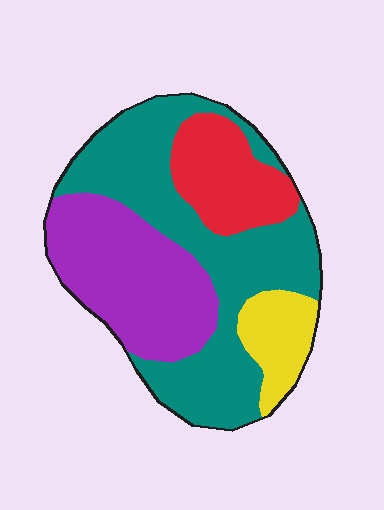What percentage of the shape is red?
Red takes up about one sixth (1/6) of the shape.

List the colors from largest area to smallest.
From largest to smallest: teal, purple, red, yellow.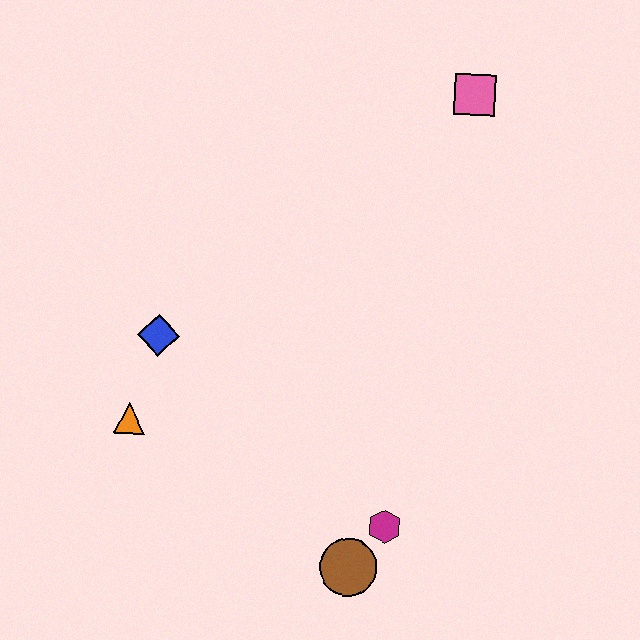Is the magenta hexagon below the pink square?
Yes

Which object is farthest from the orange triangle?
The pink square is farthest from the orange triangle.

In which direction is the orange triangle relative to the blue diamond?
The orange triangle is below the blue diamond.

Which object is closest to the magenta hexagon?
The brown circle is closest to the magenta hexagon.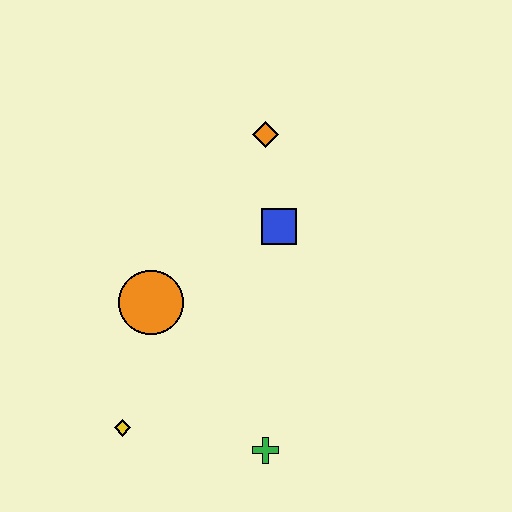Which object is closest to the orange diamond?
The blue square is closest to the orange diamond.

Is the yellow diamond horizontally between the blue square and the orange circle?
No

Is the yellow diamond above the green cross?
Yes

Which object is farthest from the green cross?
The orange diamond is farthest from the green cross.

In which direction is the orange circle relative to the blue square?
The orange circle is to the left of the blue square.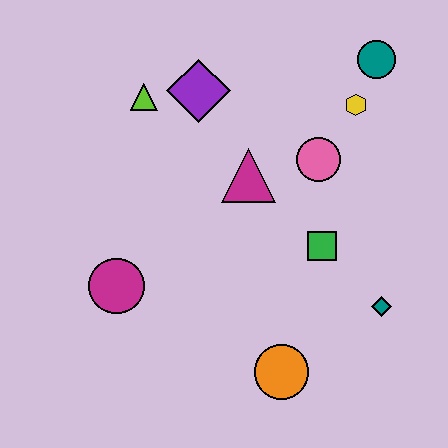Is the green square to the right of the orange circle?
Yes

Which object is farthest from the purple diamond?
The orange circle is farthest from the purple diamond.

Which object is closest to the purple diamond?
The lime triangle is closest to the purple diamond.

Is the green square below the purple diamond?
Yes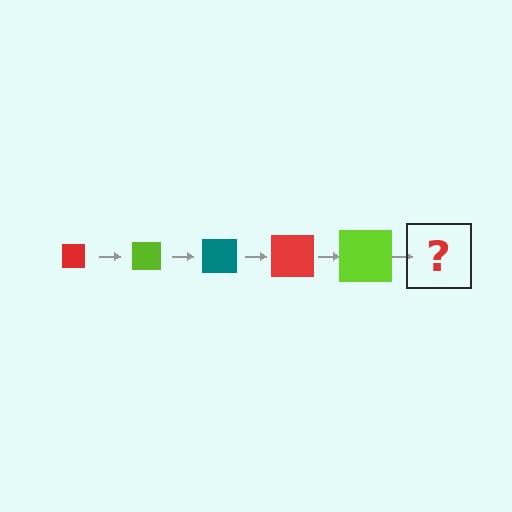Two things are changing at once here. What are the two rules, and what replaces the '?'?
The two rules are that the square grows larger each step and the color cycles through red, lime, and teal. The '?' should be a teal square, larger than the previous one.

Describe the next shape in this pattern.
It should be a teal square, larger than the previous one.